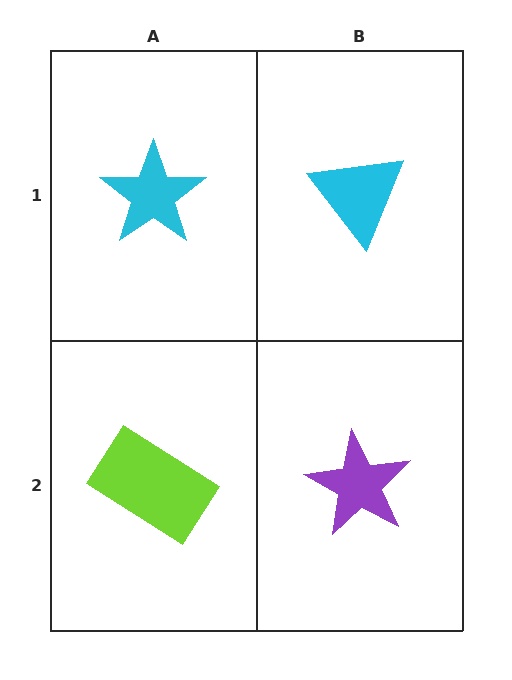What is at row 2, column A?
A lime rectangle.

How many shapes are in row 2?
2 shapes.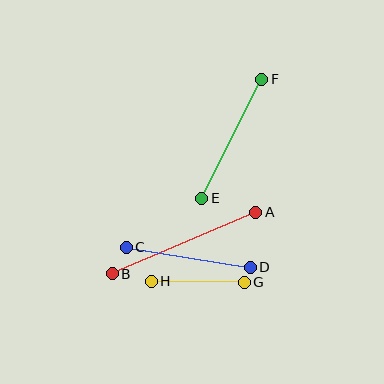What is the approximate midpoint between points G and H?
The midpoint is at approximately (198, 282) pixels.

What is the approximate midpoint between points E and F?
The midpoint is at approximately (232, 139) pixels.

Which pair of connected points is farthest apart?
Points A and B are farthest apart.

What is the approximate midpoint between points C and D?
The midpoint is at approximately (188, 257) pixels.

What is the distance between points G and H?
The distance is approximately 93 pixels.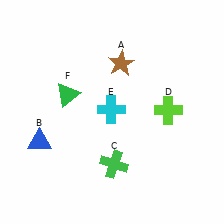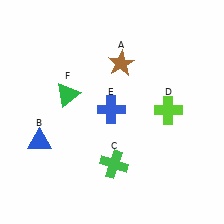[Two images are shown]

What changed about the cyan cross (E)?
In Image 1, E is cyan. In Image 2, it changed to blue.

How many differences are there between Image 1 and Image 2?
There is 1 difference between the two images.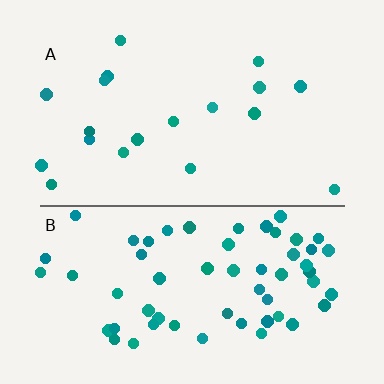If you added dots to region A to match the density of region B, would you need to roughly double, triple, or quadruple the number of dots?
Approximately triple.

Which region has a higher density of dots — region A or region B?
B (the bottom).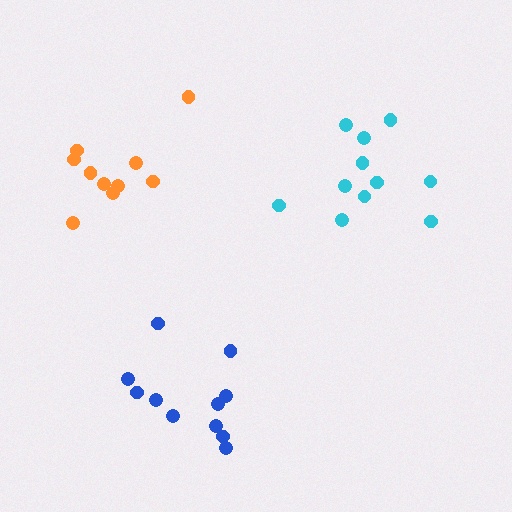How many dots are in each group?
Group 1: 11 dots, Group 2: 11 dots, Group 3: 10 dots (32 total).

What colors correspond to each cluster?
The clusters are colored: cyan, blue, orange.